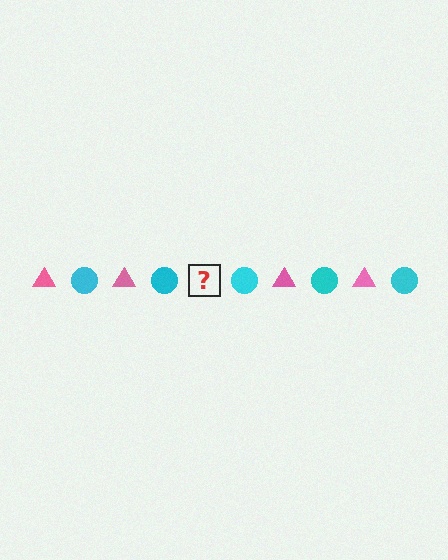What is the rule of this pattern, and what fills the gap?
The rule is that the pattern alternates between pink triangle and cyan circle. The gap should be filled with a pink triangle.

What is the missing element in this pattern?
The missing element is a pink triangle.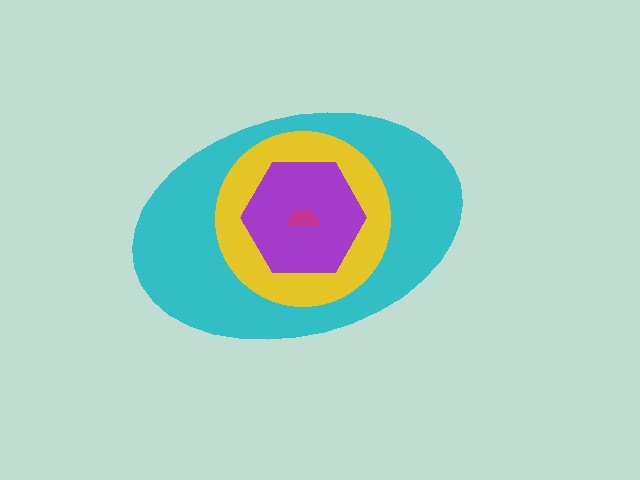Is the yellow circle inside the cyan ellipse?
Yes.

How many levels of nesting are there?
4.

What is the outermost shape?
The cyan ellipse.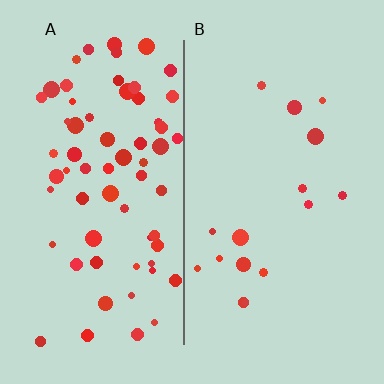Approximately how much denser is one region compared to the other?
Approximately 4.1× — region A over region B.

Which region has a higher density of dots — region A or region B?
A (the left).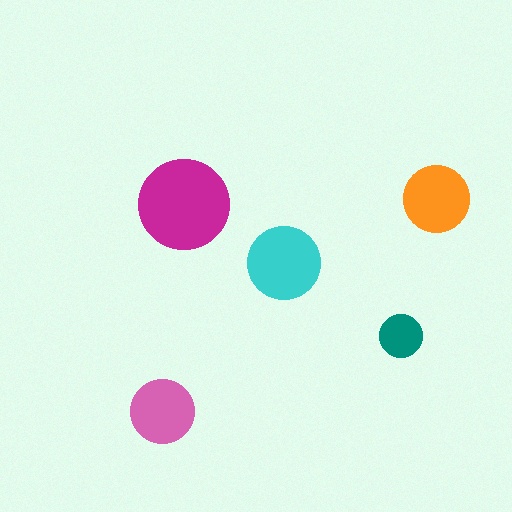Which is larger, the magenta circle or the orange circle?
The magenta one.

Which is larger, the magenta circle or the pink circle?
The magenta one.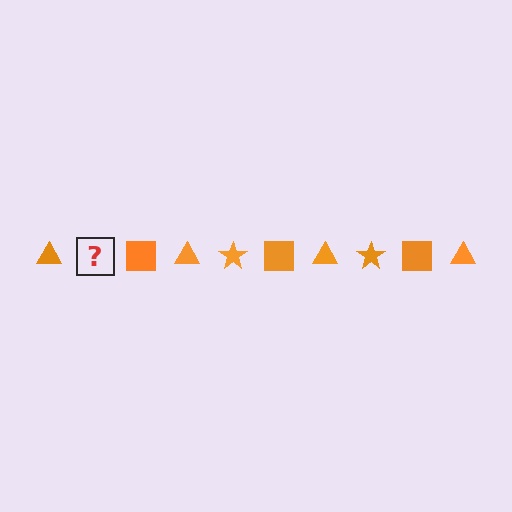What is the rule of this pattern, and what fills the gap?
The rule is that the pattern cycles through triangle, star, square shapes in orange. The gap should be filled with an orange star.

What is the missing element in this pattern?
The missing element is an orange star.